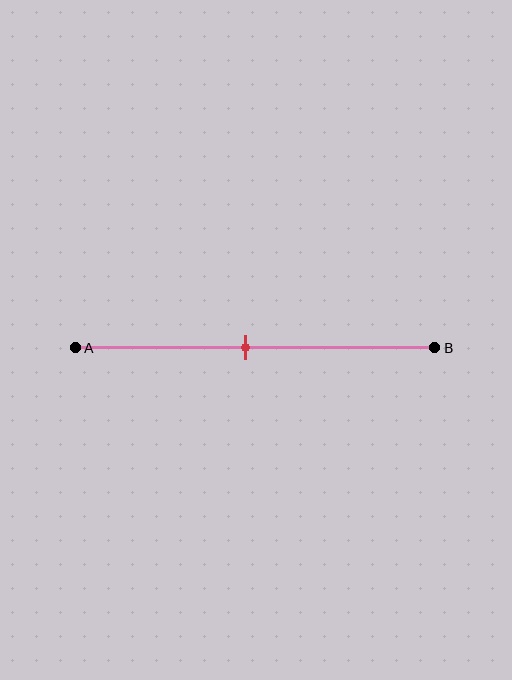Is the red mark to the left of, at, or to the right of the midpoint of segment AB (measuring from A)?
The red mark is approximately at the midpoint of segment AB.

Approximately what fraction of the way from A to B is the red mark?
The red mark is approximately 45% of the way from A to B.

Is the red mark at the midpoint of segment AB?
Yes, the mark is approximately at the midpoint.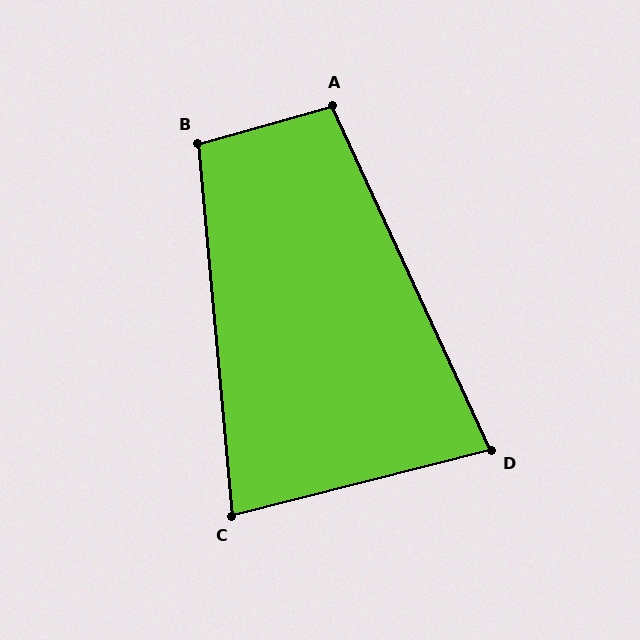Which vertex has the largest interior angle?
B, at approximately 100 degrees.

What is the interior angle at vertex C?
Approximately 81 degrees (acute).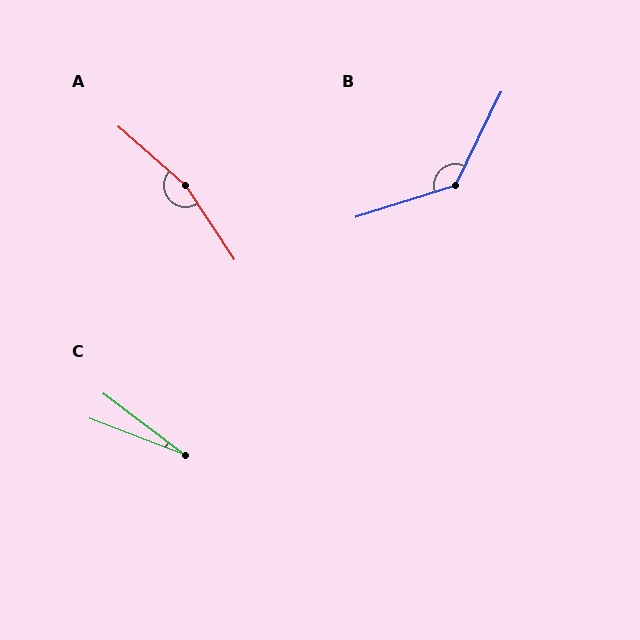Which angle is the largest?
A, at approximately 165 degrees.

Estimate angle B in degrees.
Approximately 134 degrees.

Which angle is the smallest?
C, at approximately 16 degrees.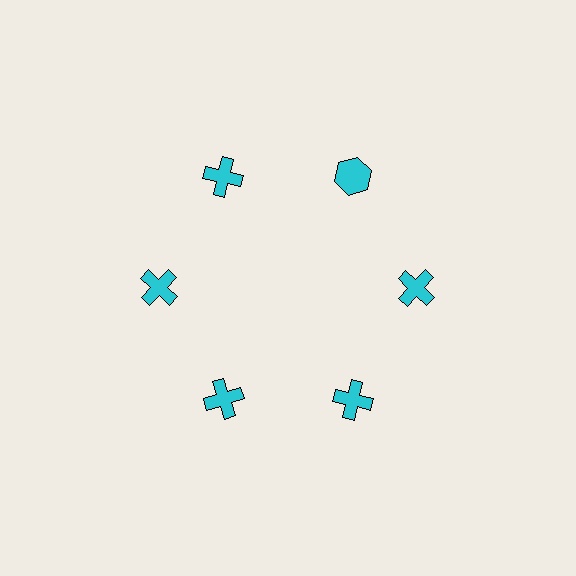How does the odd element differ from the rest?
It has a different shape: hexagon instead of cross.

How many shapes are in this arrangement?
There are 6 shapes arranged in a ring pattern.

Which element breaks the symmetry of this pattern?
The cyan hexagon at roughly the 1 o'clock position breaks the symmetry. All other shapes are cyan crosses.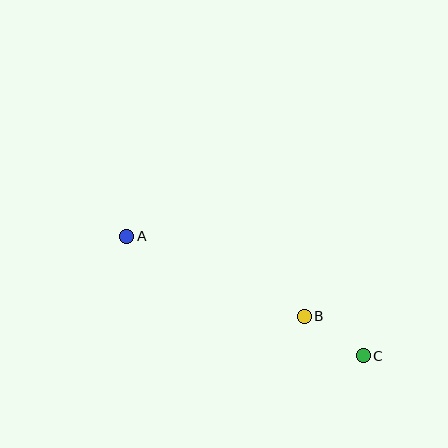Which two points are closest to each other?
Points B and C are closest to each other.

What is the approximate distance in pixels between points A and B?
The distance between A and B is approximately 195 pixels.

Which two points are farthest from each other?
Points A and C are farthest from each other.